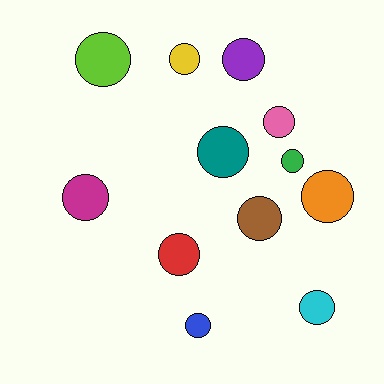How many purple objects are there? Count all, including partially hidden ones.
There is 1 purple object.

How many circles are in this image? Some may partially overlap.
There are 12 circles.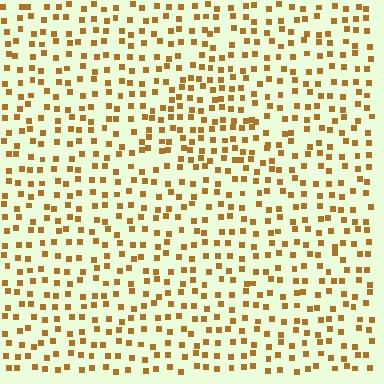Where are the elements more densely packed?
The elements are more densely packed inside the triangle boundary.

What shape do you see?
I see a triangle.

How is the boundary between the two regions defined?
The boundary is defined by a change in element density (approximately 1.5x ratio). All elements are the same color, size, and shape.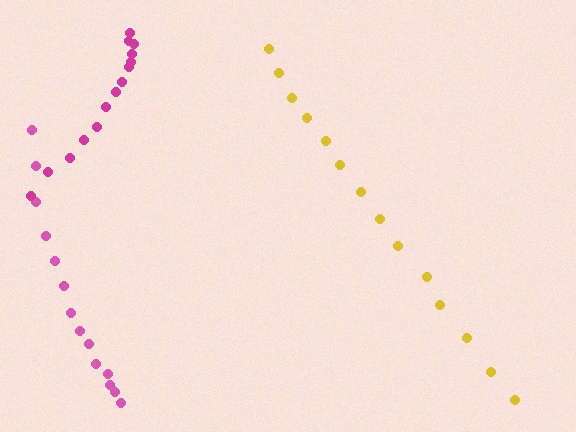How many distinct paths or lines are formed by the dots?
There are 3 distinct paths.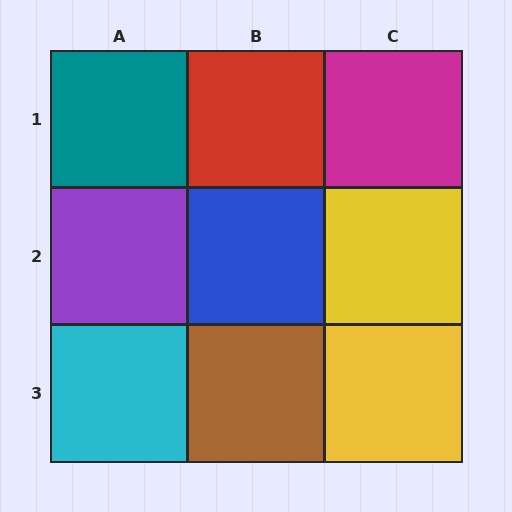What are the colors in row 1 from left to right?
Teal, red, magenta.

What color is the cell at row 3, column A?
Cyan.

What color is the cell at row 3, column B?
Brown.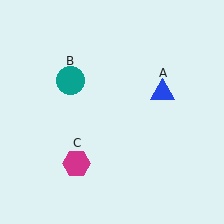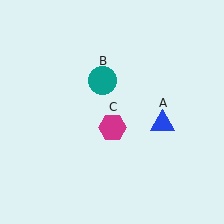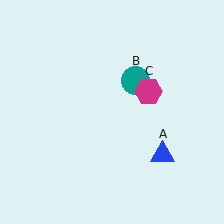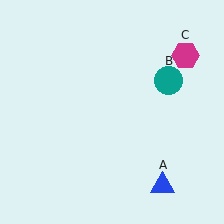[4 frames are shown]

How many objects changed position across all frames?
3 objects changed position: blue triangle (object A), teal circle (object B), magenta hexagon (object C).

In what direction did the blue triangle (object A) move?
The blue triangle (object A) moved down.